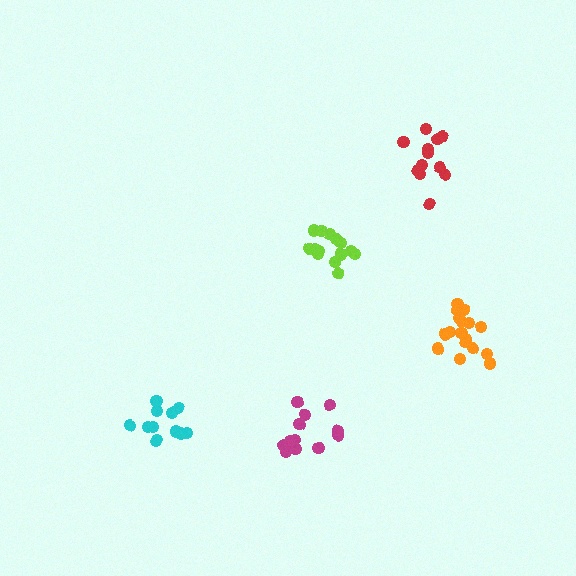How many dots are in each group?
Group 1: 12 dots, Group 2: 12 dots, Group 3: 17 dots, Group 4: 11 dots, Group 5: 14 dots (66 total).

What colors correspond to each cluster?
The clusters are colored: red, magenta, orange, cyan, lime.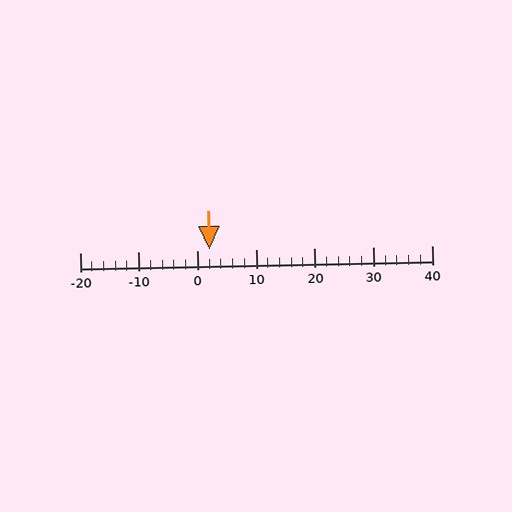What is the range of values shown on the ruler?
The ruler shows values from -20 to 40.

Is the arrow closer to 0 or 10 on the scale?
The arrow is closer to 0.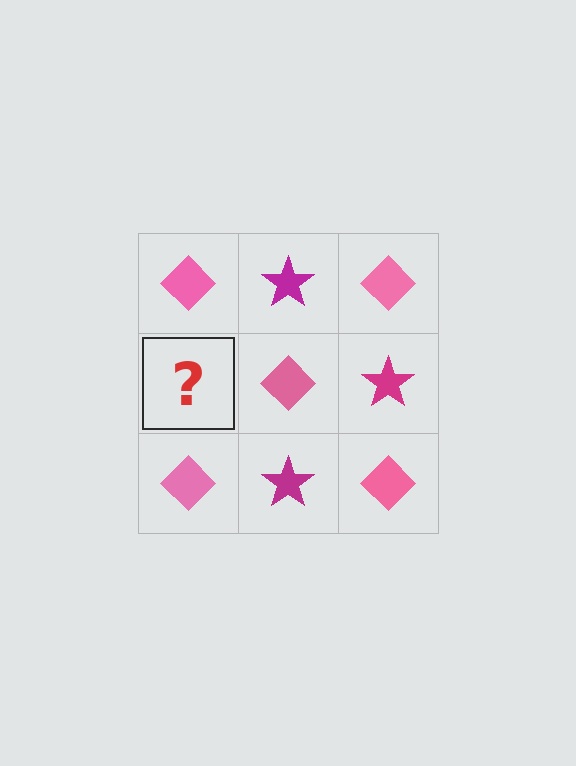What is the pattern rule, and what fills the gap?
The rule is that it alternates pink diamond and magenta star in a checkerboard pattern. The gap should be filled with a magenta star.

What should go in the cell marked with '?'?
The missing cell should contain a magenta star.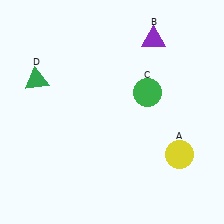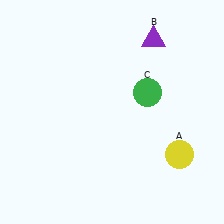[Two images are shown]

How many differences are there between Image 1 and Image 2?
There is 1 difference between the two images.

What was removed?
The green triangle (D) was removed in Image 2.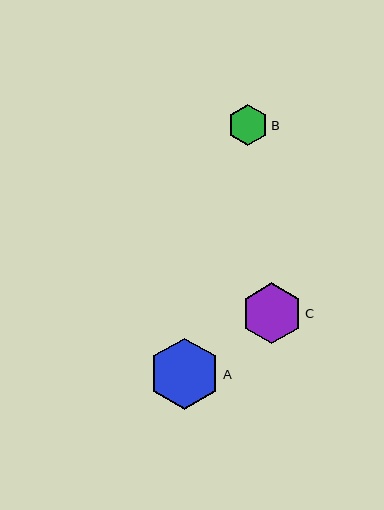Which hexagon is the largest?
Hexagon A is the largest with a size of approximately 71 pixels.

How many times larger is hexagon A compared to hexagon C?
Hexagon A is approximately 1.2 times the size of hexagon C.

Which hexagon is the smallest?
Hexagon B is the smallest with a size of approximately 41 pixels.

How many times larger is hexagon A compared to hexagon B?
Hexagon A is approximately 1.7 times the size of hexagon B.